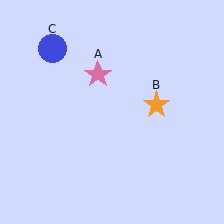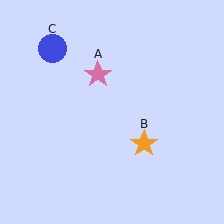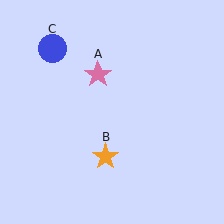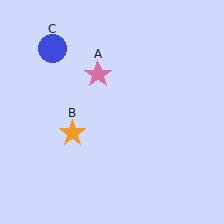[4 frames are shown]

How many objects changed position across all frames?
1 object changed position: orange star (object B).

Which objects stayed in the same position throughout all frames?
Pink star (object A) and blue circle (object C) remained stationary.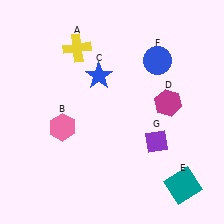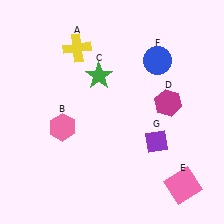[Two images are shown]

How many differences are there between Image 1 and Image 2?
There are 2 differences between the two images.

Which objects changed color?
C changed from blue to green. E changed from teal to pink.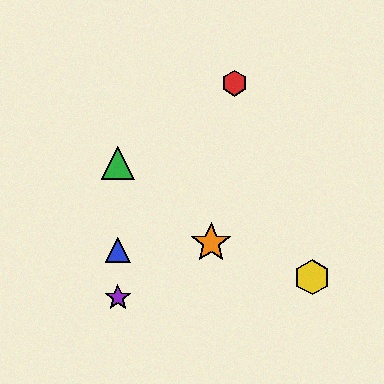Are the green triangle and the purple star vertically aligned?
Yes, both are at x≈118.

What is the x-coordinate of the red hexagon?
The red hexagon is at x≈234.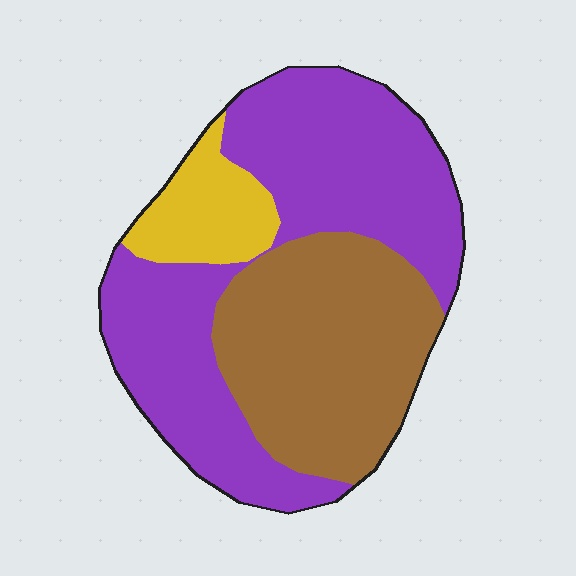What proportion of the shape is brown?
Brown covers about 35% of the shape.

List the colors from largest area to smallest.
From largest to smallest: purple, brown, yellow.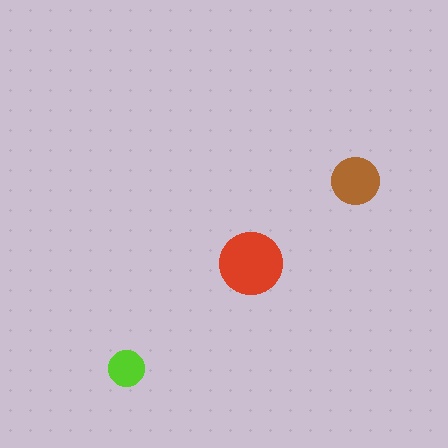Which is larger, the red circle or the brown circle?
The red one.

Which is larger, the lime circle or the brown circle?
The brown one.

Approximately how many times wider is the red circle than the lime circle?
About 1.5 times wider.